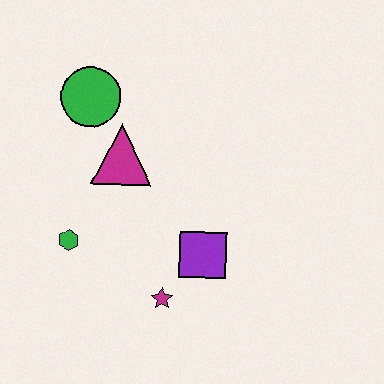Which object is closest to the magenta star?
The purple square is closest to the magenta star.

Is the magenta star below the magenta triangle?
Yes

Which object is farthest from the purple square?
The green circle is farthest from the purple square.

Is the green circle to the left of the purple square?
Yes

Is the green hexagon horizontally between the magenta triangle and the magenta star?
No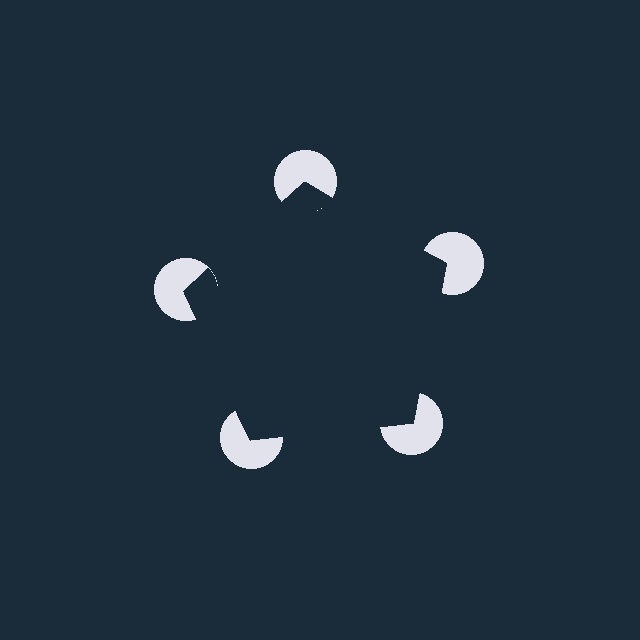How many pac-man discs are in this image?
There are 5 — one at each vertex of the illusory pentagon.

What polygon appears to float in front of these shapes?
An illusory pentagon — its edges are inferred from the aligned wedge cuts in the pac-man discs, not physically drawn.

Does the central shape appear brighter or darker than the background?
It typically appears slightly darker than the background, even though no actual brightness change is drawn.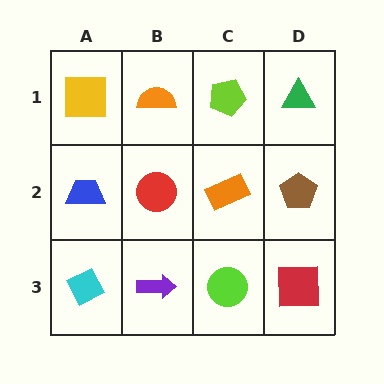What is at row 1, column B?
An orange semicircle.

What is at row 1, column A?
A yellow square.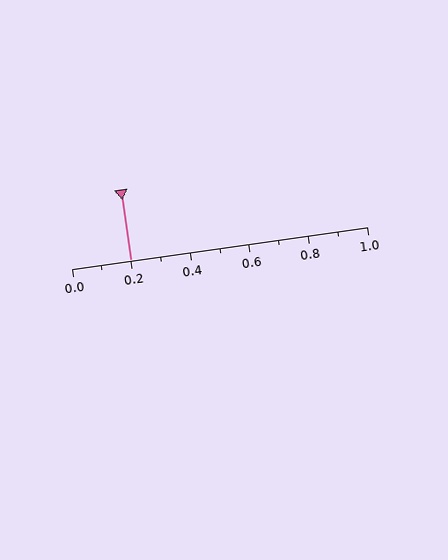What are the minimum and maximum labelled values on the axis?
The axis runs from 0.0 to 1.0.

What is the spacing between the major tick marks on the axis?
The major ticks are spaced 0.2 apart.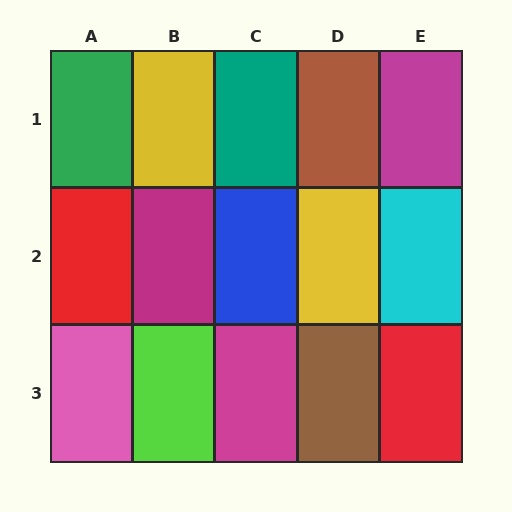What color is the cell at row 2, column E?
Cyan.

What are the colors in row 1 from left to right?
Green, yellow, teal, brown, magenta.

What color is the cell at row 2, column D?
Yellow.